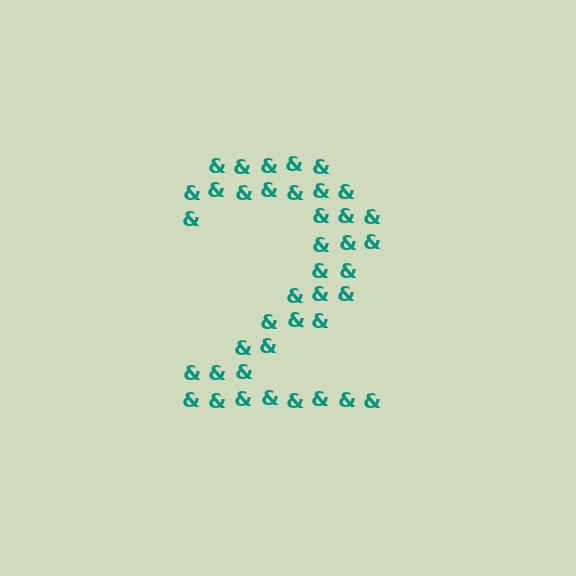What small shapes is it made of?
It is made of small ampersands.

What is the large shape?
The large shape is the digit 2.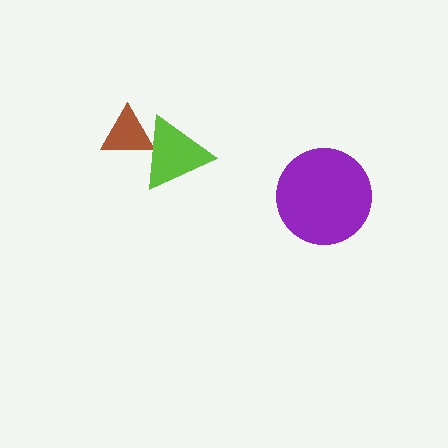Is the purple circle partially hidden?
No, no other shape covers it.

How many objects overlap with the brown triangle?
1 object overlaps with the brown triangle.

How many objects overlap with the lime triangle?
1 object overlaps with the lime triangle.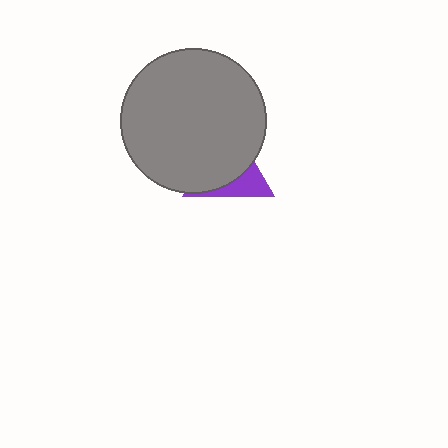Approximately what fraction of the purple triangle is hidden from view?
Roughly 68% of the purple triangle is hidden behind the gray circle.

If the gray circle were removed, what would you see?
You would see the complete purple triangle.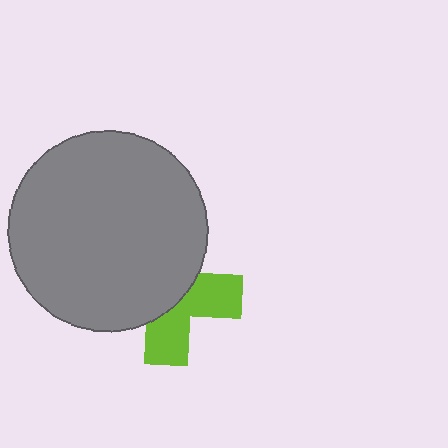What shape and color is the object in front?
The object in front is a gray circle.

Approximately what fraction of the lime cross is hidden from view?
Roughly 57% of the lime cross is hidden behind the gray circle.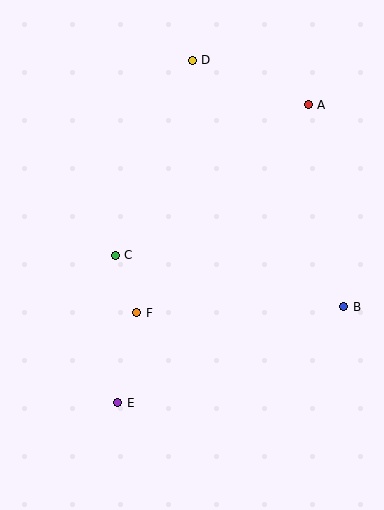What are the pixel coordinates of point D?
Point D is at (192, 60).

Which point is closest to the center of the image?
Point C at (115, 255) is closest to the center.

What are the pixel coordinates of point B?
Point B is at (344, 307).